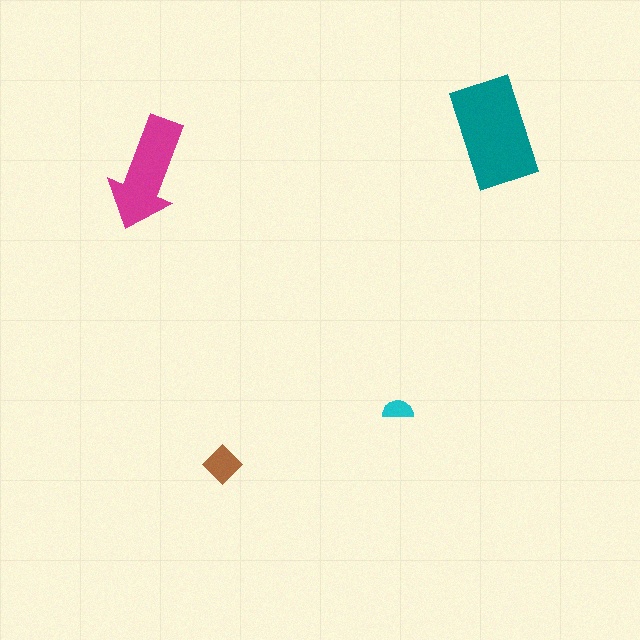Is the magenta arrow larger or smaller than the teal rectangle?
Smaller.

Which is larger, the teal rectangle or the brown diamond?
The teal rectangle.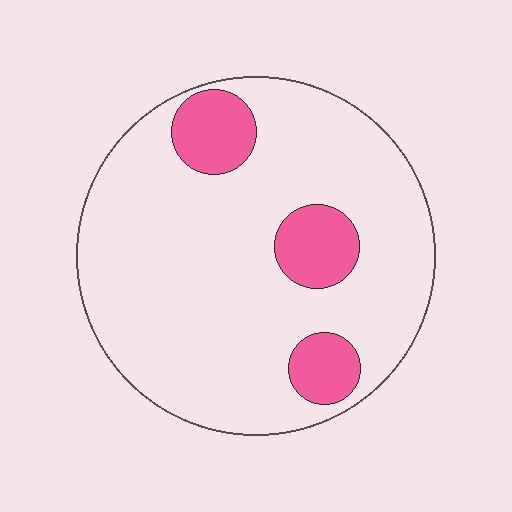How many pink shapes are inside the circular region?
3.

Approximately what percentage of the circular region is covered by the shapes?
Approximately 15%.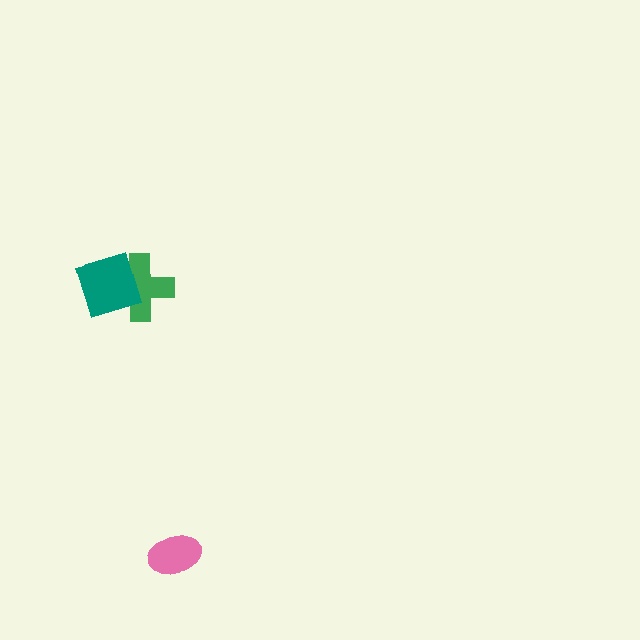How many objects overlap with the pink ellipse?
0 objects overlap with the pink ellipse.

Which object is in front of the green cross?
The teal diamond is in front of the green cross.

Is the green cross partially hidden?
Yes, it is partially covered by another shape.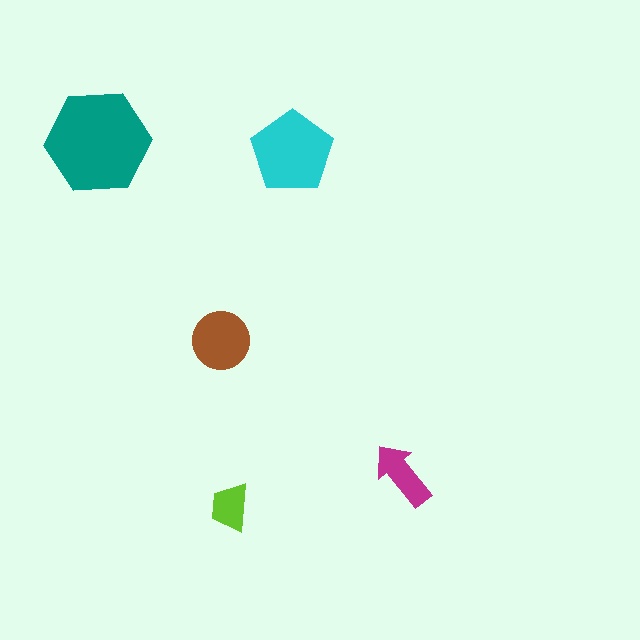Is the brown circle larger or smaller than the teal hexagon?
Smaller.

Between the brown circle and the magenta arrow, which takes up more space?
The brown circle.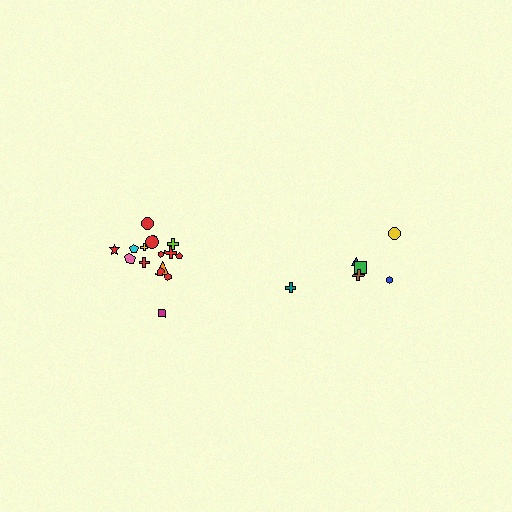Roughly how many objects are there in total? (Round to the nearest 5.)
Roughly 20 objects in total.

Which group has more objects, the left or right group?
The left group.